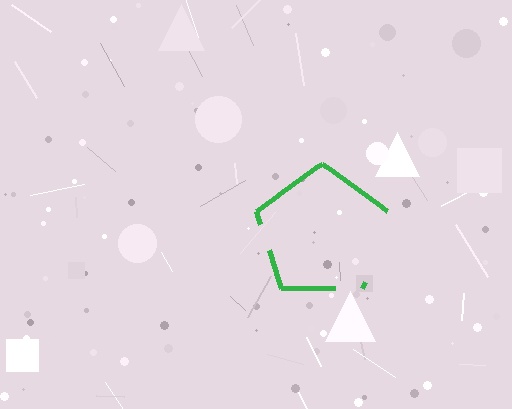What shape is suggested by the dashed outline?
The dashed outline suggests a pentagon.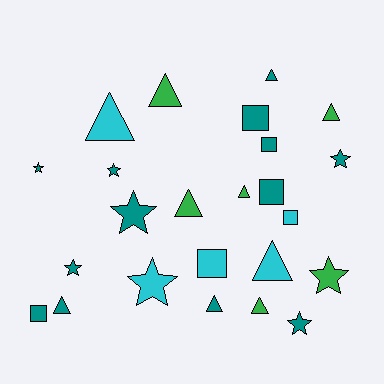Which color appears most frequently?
Teal, with 13 objects.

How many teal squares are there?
There are 4 teal squares.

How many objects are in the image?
There are 24 objects.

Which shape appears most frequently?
Triangle, with 10 objects.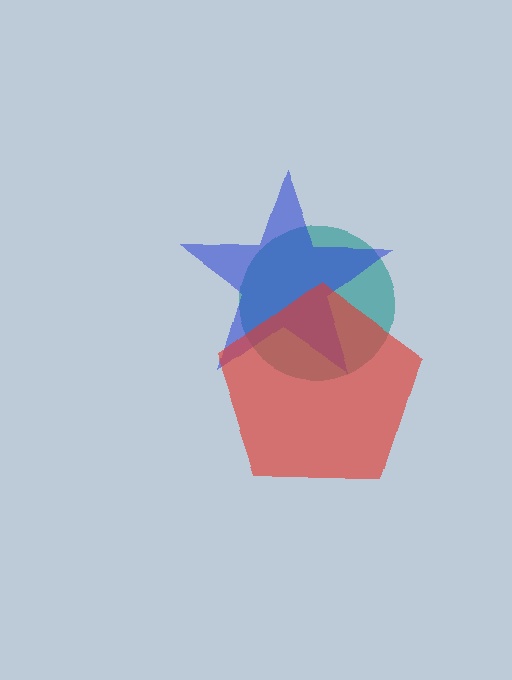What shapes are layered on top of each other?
The layered shapes are: a teal circle, a blue star, a red pentagon.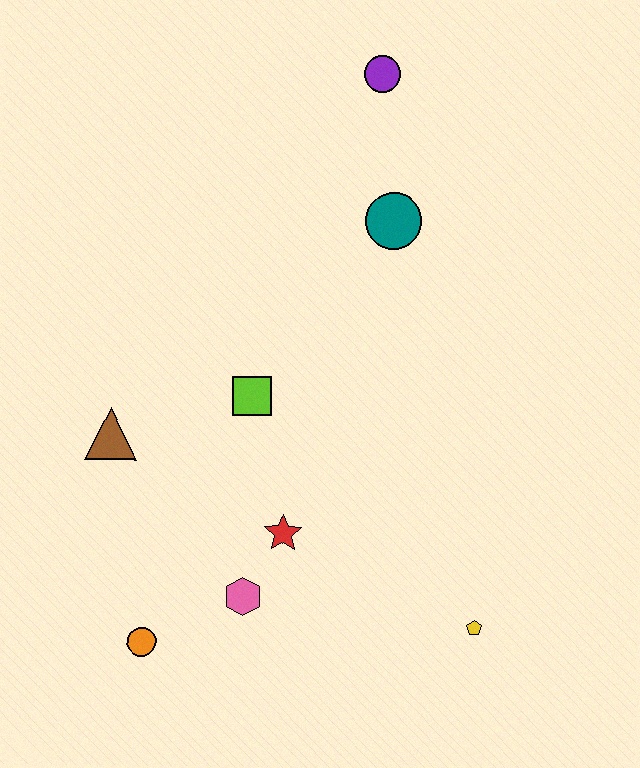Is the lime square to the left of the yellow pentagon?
Yes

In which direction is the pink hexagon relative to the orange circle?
The pink hexagon is to the right of the orange circle.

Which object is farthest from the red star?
The purple circle is farthest from the red star.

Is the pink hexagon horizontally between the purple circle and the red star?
No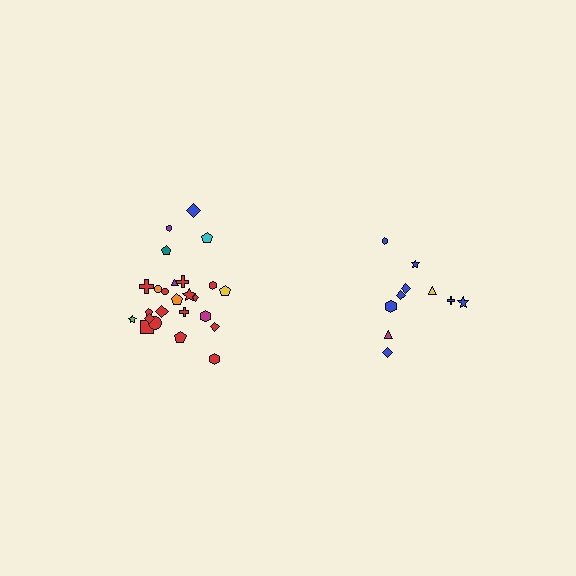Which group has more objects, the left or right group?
The left group.